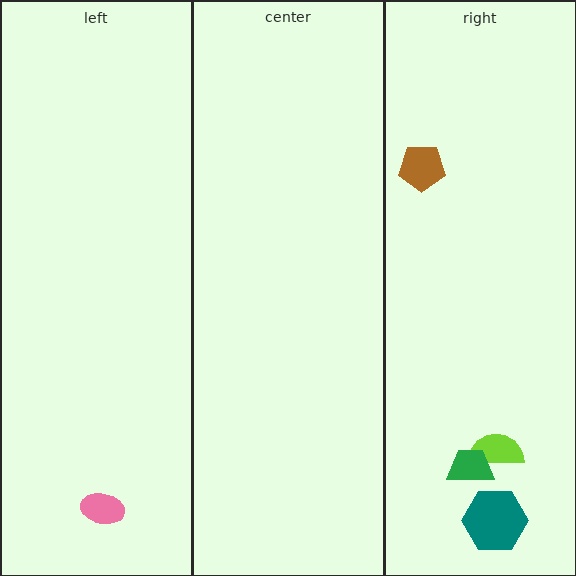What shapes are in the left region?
The pink ellipse.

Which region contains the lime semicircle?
The right region.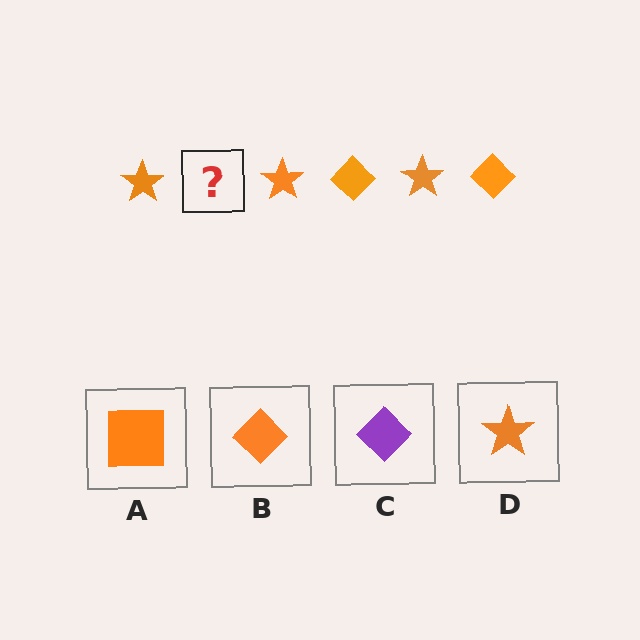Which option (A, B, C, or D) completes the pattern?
B.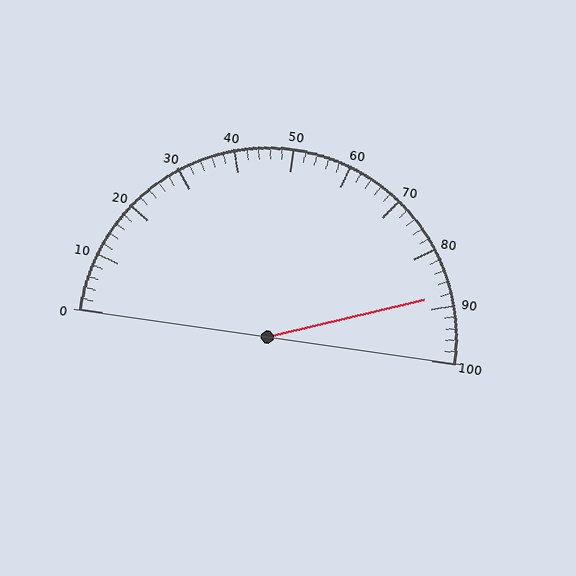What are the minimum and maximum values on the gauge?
The gauge ranges from 0 to 100.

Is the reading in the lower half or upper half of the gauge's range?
The reading is in the upper half of the range (0 to 100).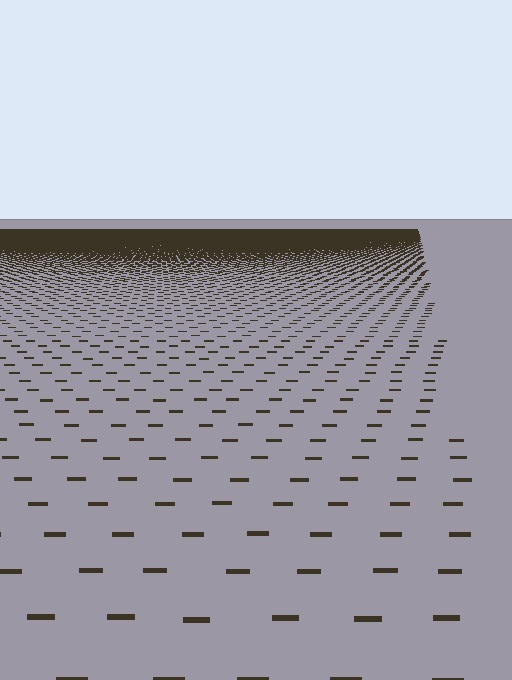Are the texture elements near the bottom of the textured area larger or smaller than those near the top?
Larger. Near the bottom, elements are closer to the viewer and appear at a bigger on-screen size.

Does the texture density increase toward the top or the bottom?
Density increases toward the top.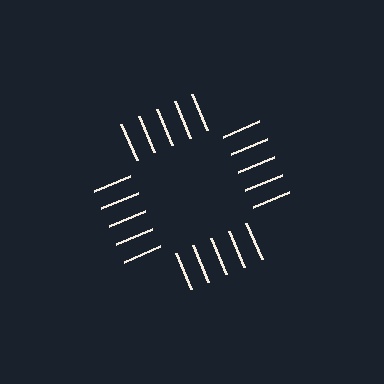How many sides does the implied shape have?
4 sides — the line-ends trace a square.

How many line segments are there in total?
20 — 5 along each of the 4 edges.